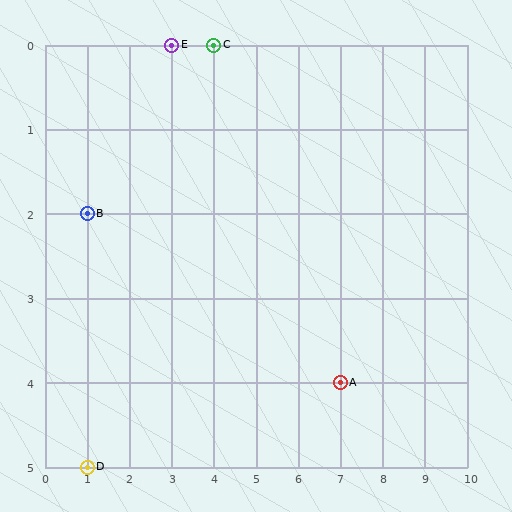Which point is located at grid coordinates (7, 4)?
Point A is at (7, 4).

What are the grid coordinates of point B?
Point B is at grid coordinates (1, 2).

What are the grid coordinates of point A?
Point A is at grid coordinates (7, 4).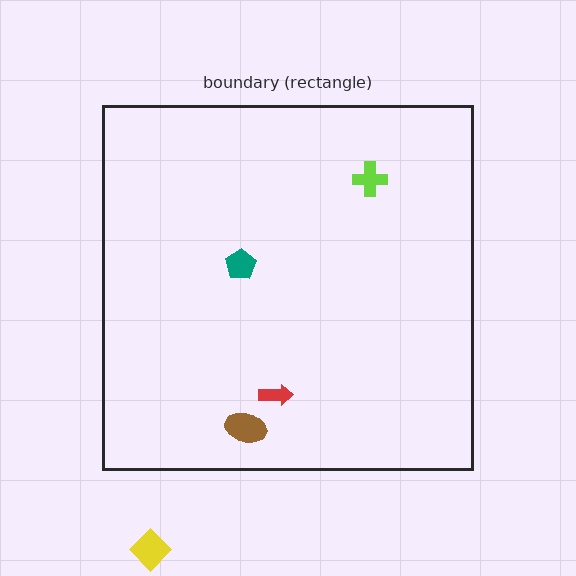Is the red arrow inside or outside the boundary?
Inside.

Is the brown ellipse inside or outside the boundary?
Inside.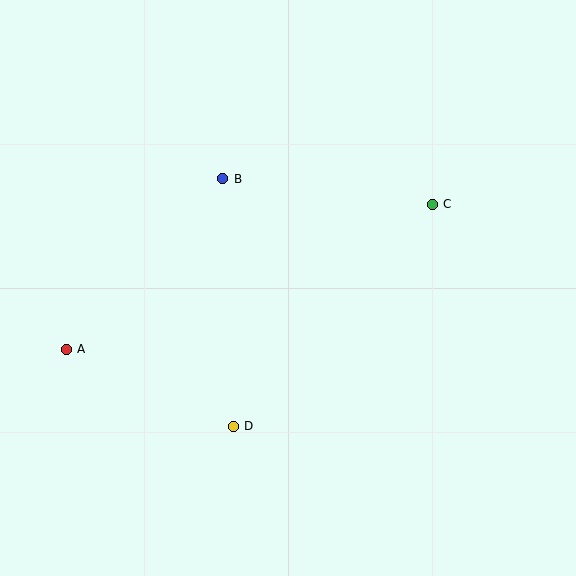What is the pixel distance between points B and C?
The distance between B and C is 211 pixels.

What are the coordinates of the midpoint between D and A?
The midpoint between D and A is at (150, 388).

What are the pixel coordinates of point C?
Point C is at (432, 204).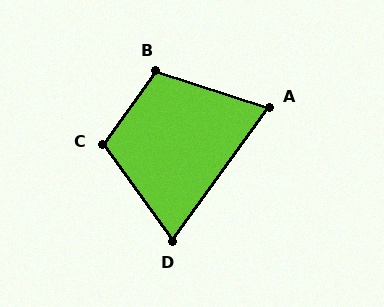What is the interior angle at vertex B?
Approximately 108 degrees (obtuse).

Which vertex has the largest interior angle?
C, at approximately 108 degrees.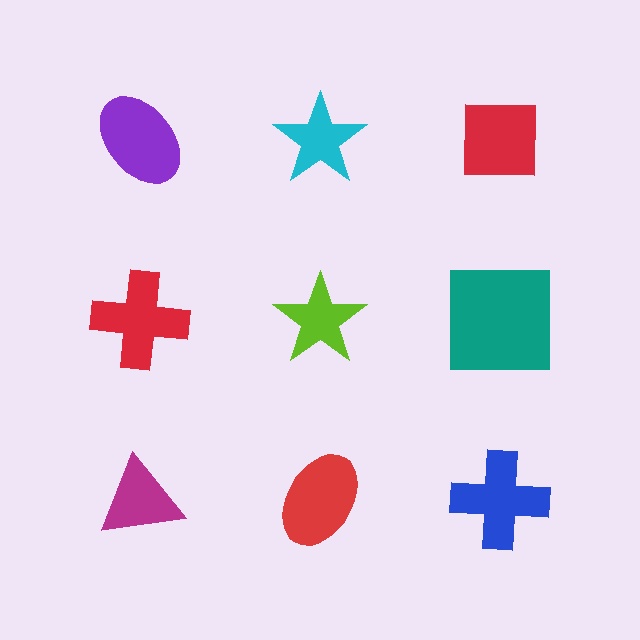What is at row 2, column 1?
A red cross.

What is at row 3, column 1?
A magenta triangle.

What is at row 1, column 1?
A purple ellipse.